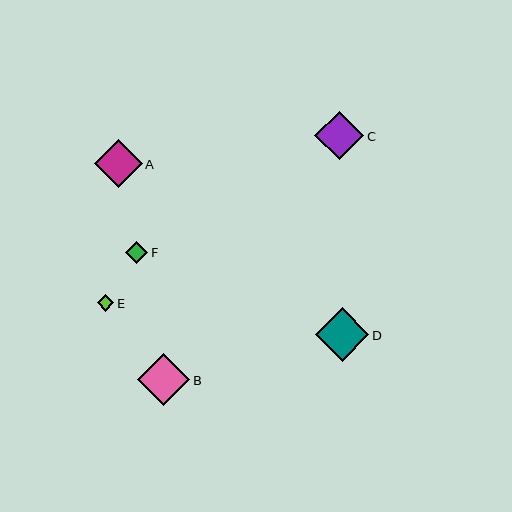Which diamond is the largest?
Diamond D is the largest with a size of approximately 54 pixels.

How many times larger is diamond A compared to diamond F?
Diamond A is approximately 2.1 times the size of diamond F.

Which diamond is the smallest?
Diamond E is the smallest with a size of approximately 17 pixels.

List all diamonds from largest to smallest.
From largest to smallest: D, B, C, A, F, E.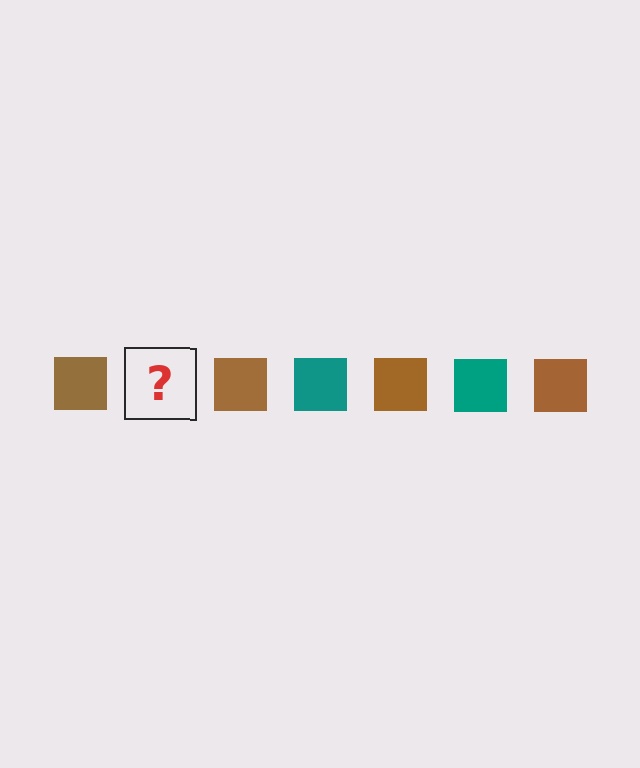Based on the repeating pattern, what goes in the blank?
The blank should be a teal square.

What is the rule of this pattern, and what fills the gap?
The rule is that the pattern cycles through brown, teal squares. The gap should be filled with a teal square.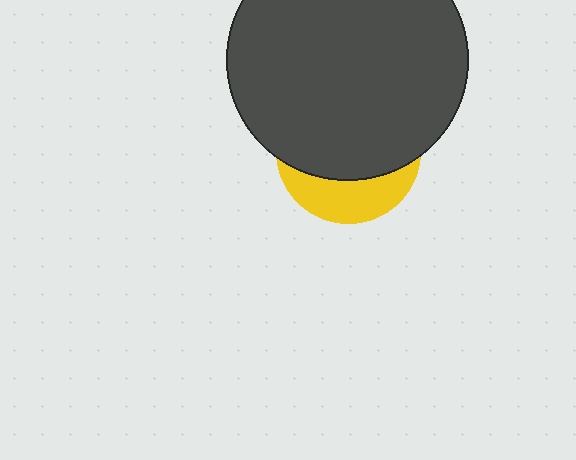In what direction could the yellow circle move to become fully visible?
The yellow circle could move down. That would shift it out from behind the dark gray circle entirely.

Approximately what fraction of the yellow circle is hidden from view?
Roughly 69% of the yellow circle is hidden behind the dark gray circle.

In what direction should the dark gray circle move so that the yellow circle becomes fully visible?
The dark gray circle should move up. That is the shortest direction to clear the overlap and leave the yellow circle fully visible.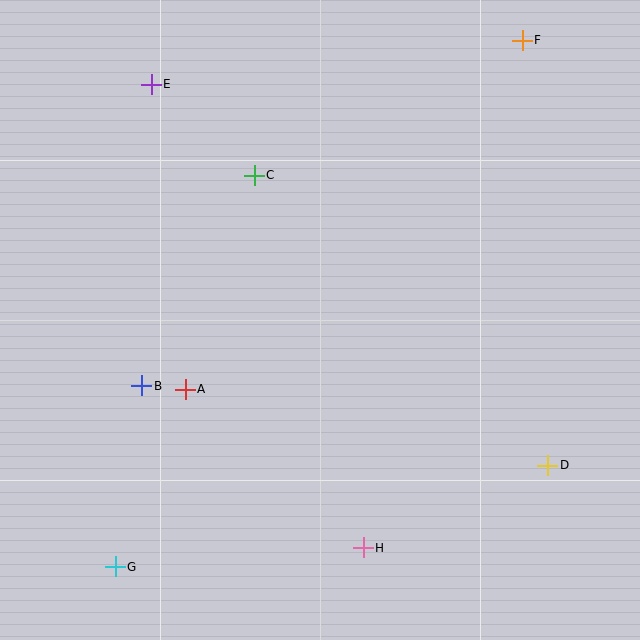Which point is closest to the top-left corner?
Point E is closest to the top-left corner.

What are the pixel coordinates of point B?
Point B is at (142, 386).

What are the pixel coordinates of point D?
Point D is at (548, 465).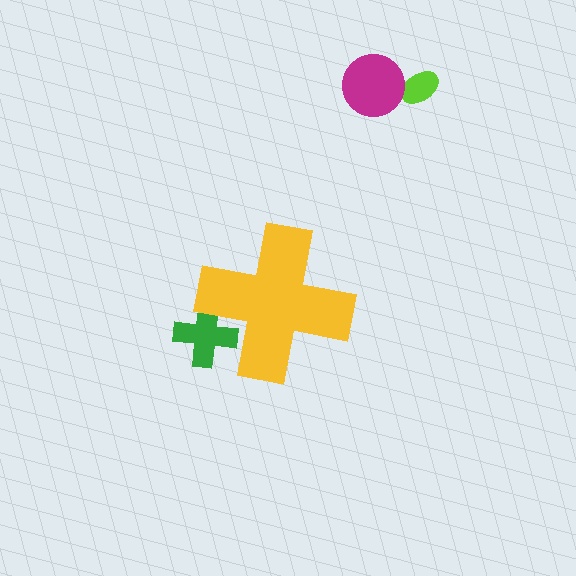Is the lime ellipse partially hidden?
No, the lime ellipse is fully visible.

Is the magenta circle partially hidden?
No, the magenta circle is fully visible.